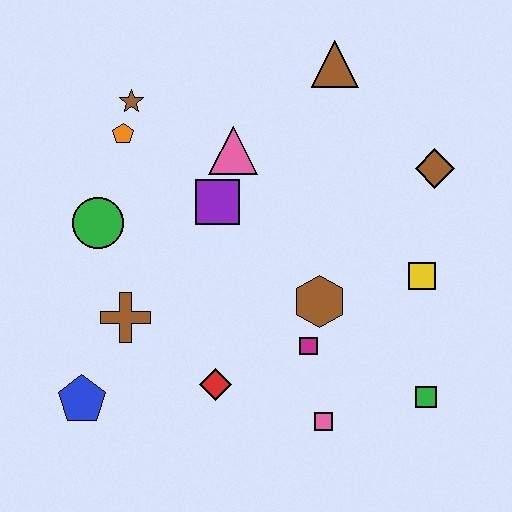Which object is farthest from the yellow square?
The blue pentagon is farthest from the yellow square.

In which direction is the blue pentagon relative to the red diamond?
The blue pentagon is to the left of the red diamond.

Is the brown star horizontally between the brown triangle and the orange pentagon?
Yes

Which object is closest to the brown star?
The orange pentagon is closest to the brown star.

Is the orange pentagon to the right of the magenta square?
No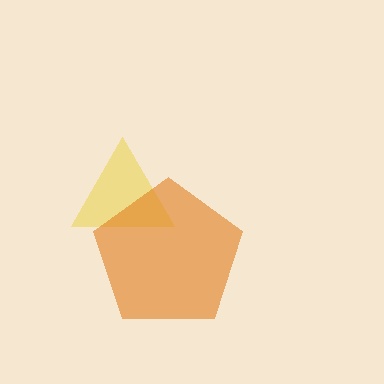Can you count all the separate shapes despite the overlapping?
Yes, there are 2 separate shapes.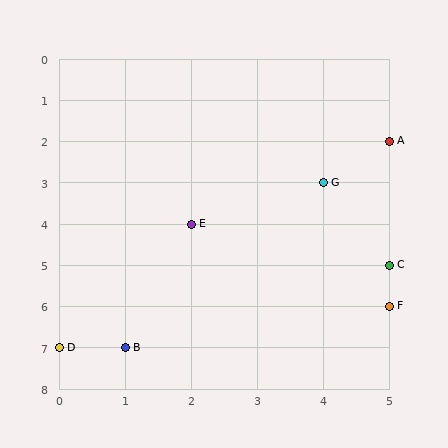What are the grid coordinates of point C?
Point C is at grid coordinates (5, 5).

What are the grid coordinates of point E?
Point E is at grid coordinates (2, 4).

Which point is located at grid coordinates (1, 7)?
Point B is at (1, 7).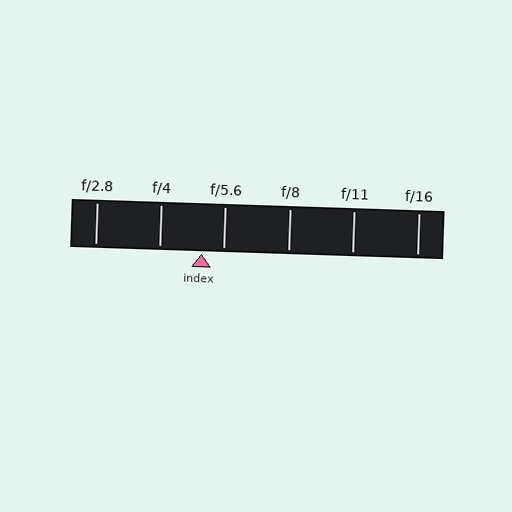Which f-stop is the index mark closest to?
The index mark is closest to f/5.6.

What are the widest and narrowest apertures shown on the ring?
The widest aperture shown is f/2.8 and the narrowest is f/16.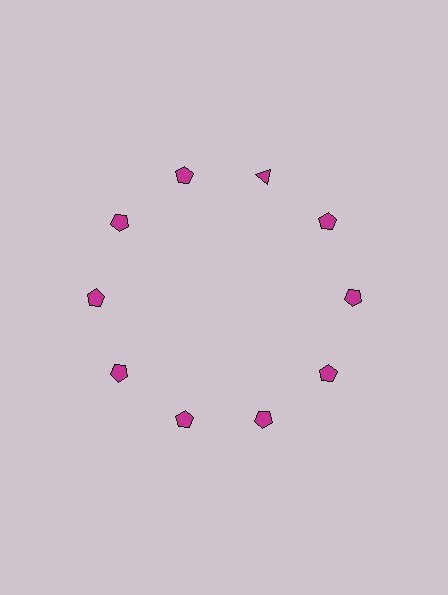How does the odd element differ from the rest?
It has a different shape: triangle instead of pentagon.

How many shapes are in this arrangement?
There are 10 shapes arranged in a ring pattern.